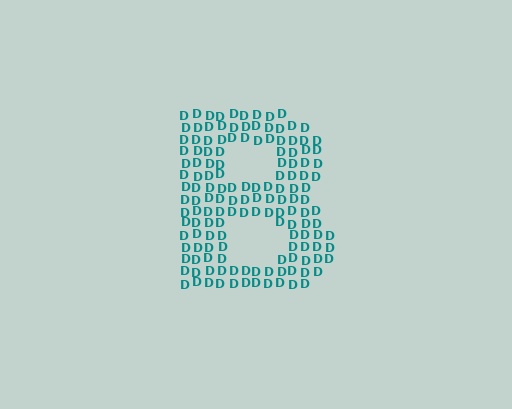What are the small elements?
The small elements are letter D's.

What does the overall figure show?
The overall figure shows the letter B.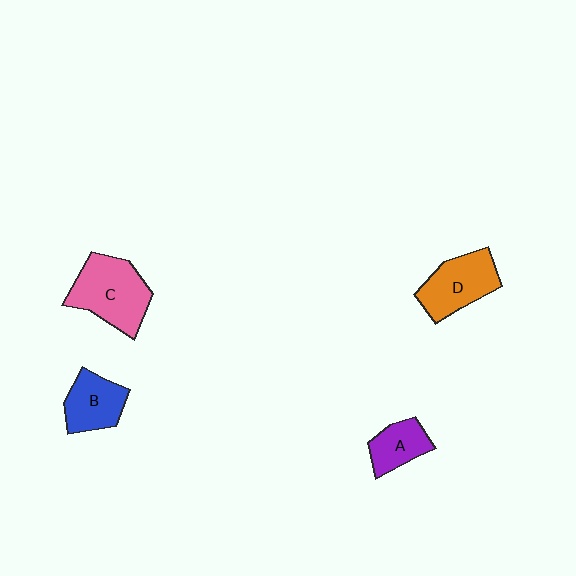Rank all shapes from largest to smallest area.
From largest to smallest: C (pink), D (orange), B (blue), A (purple).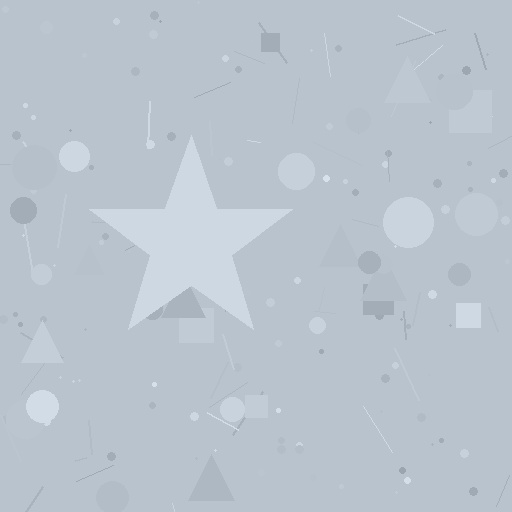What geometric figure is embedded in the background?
A star is embedded in the background.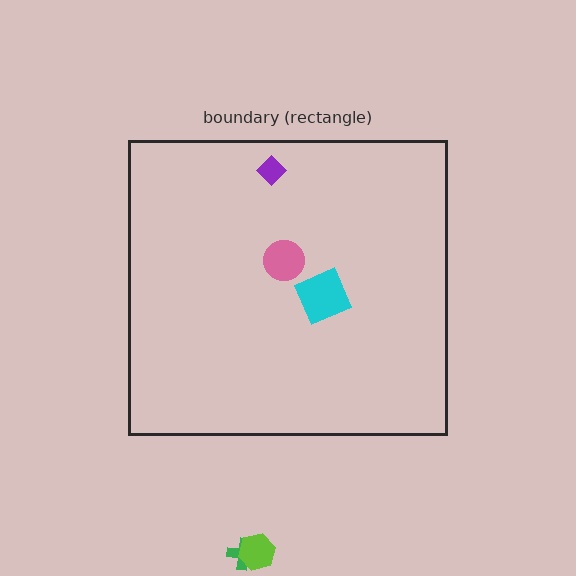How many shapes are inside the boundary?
3 inside, 2 outside.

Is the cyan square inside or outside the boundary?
Inside.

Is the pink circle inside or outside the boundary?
Inside.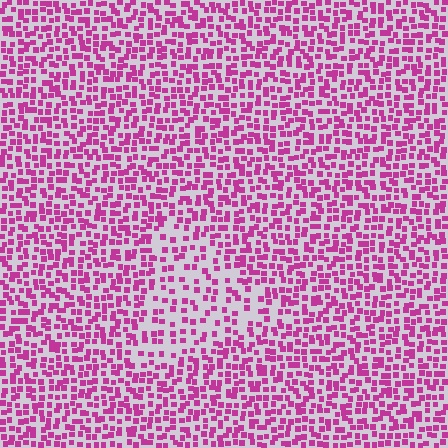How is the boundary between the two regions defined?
The boundary is defined by a change in element density (approximately 1.9x ratio). All elements are the same color, size, and shape.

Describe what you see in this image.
The image contains small magenta elements arranged at two different densities. A triangle-shaped region is visible where the elements are less densely packed than the surrounding area.